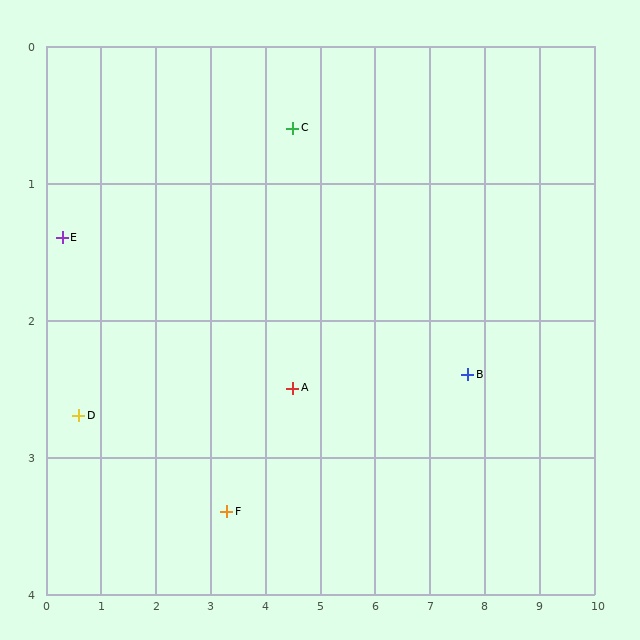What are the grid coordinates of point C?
Point C is at approximately (4.5, 0.6).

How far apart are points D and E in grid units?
Points D and E are about 1.3 grid units apart.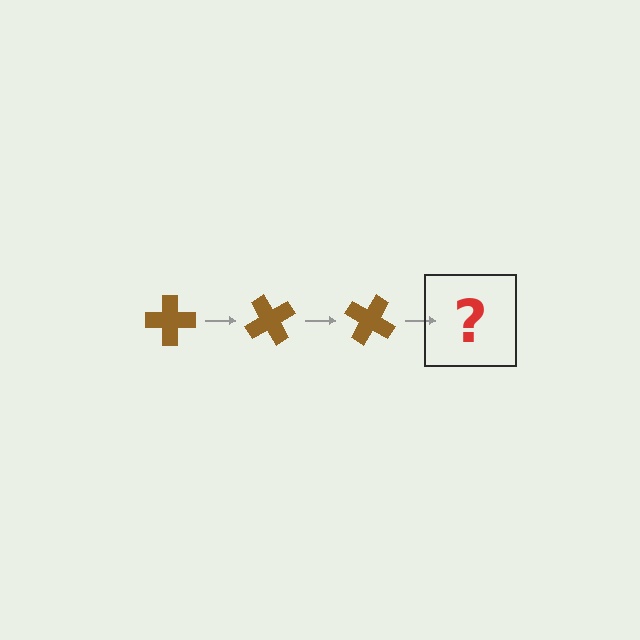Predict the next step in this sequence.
The next step is a brown cross rotated 180 degrees.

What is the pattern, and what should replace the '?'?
The pattern is that the cross rotates 60 degrees each step. The '?' should be a brown cross rotated 180 degrees.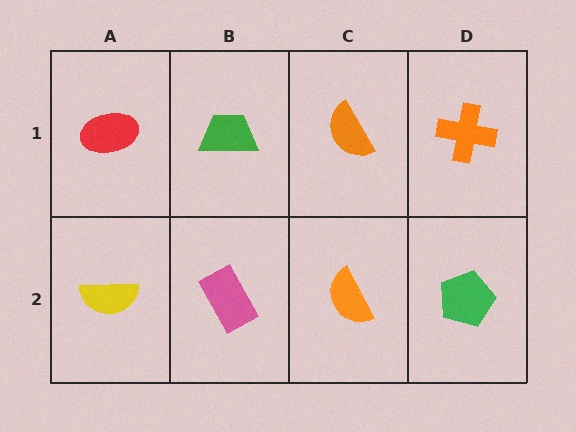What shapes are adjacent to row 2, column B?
A green trapezoid (row 1, column B), a yellow semicircle (row 2, column A), an orange semicircle (row 2, column C).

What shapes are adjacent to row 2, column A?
A red ellipse (row 1, column A), a pink rectangle (row 2, column B).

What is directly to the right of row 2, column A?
A pink rectangle.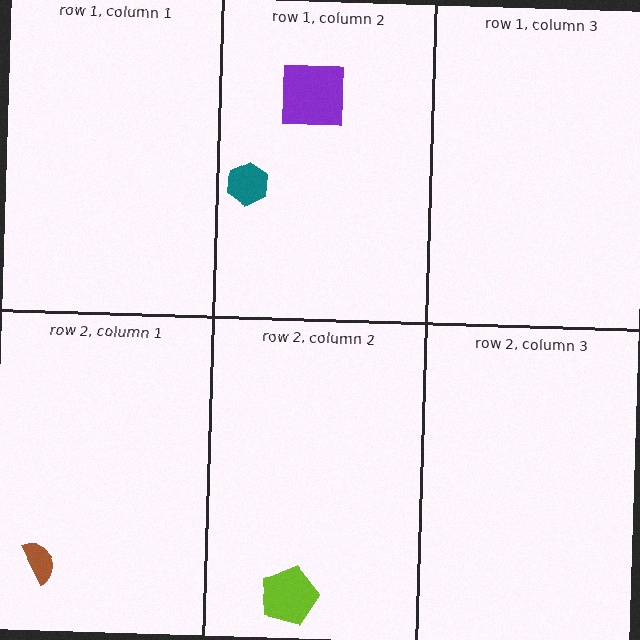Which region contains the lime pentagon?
The row 2, column 2 region.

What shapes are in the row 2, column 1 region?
The brown semicircle.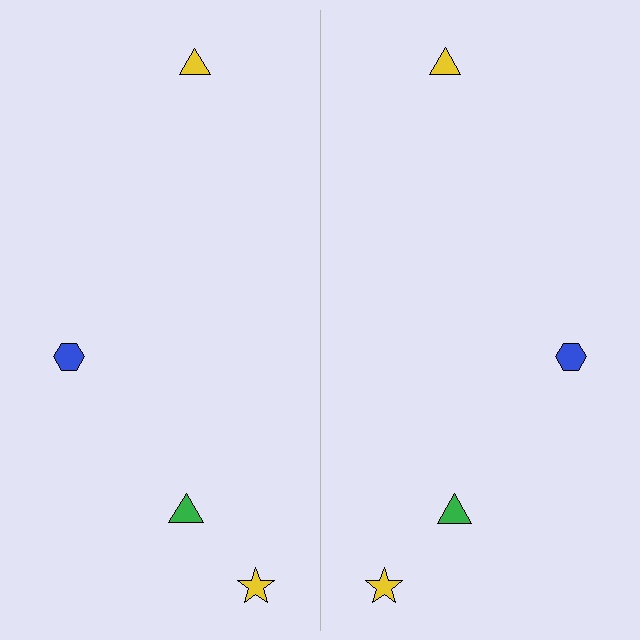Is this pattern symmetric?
Yes, this pattern has bilateral (reflection) symmetry.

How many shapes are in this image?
There are 8 shapes in this image.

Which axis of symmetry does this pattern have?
The pattern has a vertical axis of symmetry running through the center of the image.